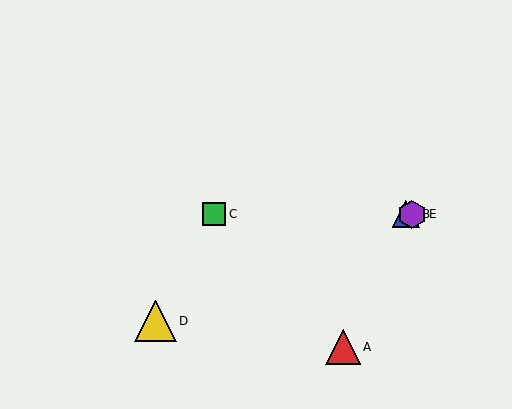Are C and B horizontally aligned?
Yes, both are at y≈214.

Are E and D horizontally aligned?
No, E is at y≈214 and D is at y≈321.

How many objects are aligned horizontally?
3 objects (B, C, E) are aligned horizontally.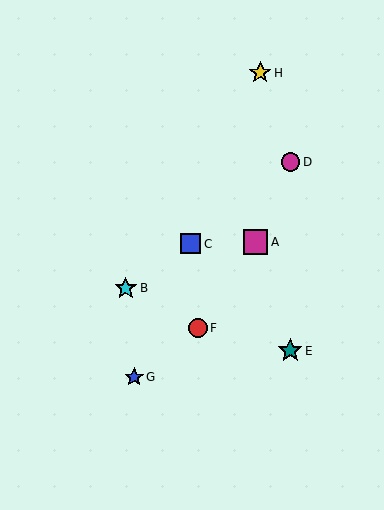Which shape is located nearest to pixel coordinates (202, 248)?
The blue square (labeled C) at (191, 244) is nearest to that location.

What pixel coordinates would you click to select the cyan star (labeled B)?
Click at (126, 288) to select the cyan star B.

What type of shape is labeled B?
Shape B is a cyan star.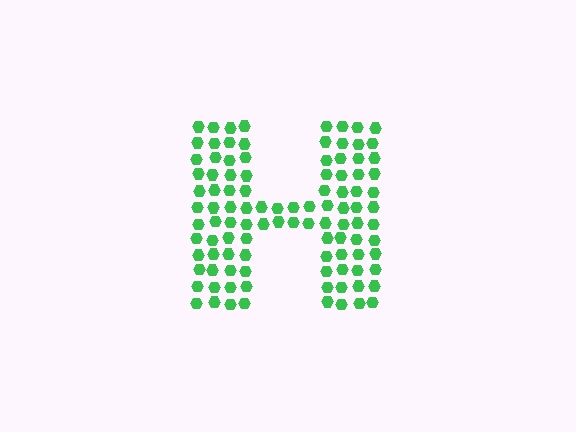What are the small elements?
The small elements are hexagons.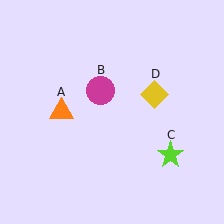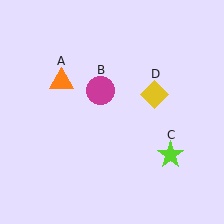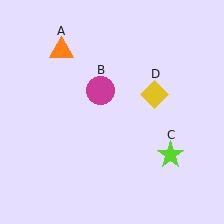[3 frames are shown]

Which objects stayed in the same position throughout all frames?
Magenta circle (object B) and lime star (object C) and yellow diamond (object D) remained stationary.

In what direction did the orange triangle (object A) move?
The orange triangle (object A) moved up.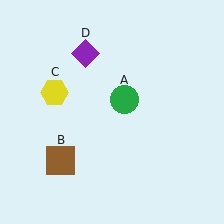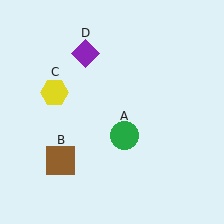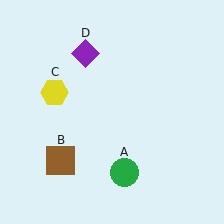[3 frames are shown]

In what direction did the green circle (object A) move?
The green circle (object A) moved down.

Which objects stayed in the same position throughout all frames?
Brown square (object B) and yellow hexagon (object C) and purple diamond (object D) remained stationary.